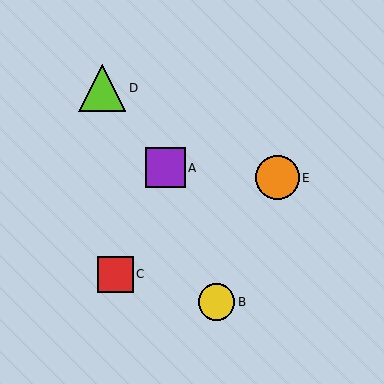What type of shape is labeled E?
Shape E is an orange circle.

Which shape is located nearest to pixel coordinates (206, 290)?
The yellow circle (labeled B) at (217, 302) is nearest to that location.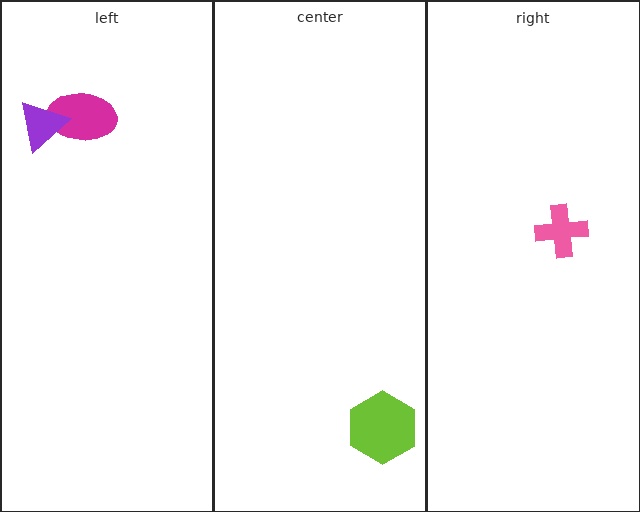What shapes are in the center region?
The lime hexagon.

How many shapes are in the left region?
2.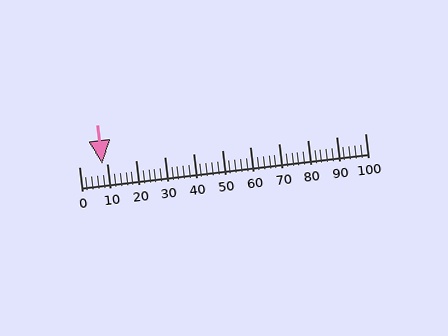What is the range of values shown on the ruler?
The ruler shows values from 0 to 100.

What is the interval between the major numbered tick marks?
The major tick marks are spaced 10 units apart.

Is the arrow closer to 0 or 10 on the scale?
The arrow is closer to 10.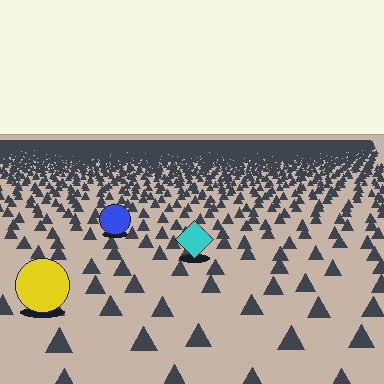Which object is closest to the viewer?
The yellow circle is closest. The texture marks near it are larger and more spread out.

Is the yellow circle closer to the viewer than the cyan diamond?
Yes. The yellow circle is closer — you can tell from the texture gradient: the ground texture is coarser near it.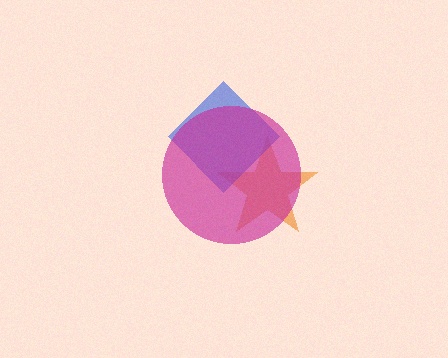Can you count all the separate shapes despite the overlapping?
Yes, there are 3 separate shapes.